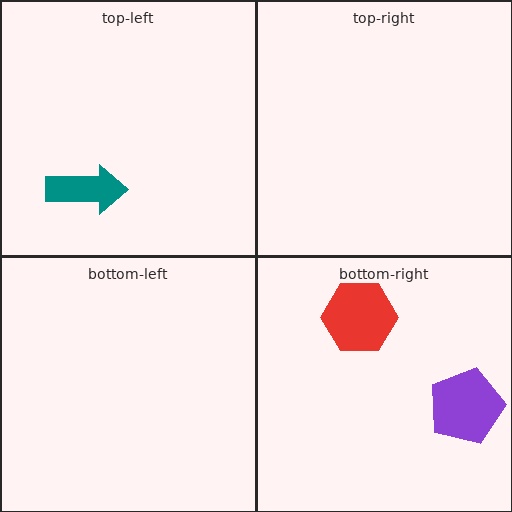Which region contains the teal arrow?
The top-left region.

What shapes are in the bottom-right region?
The purple pentagon, the red hexagon.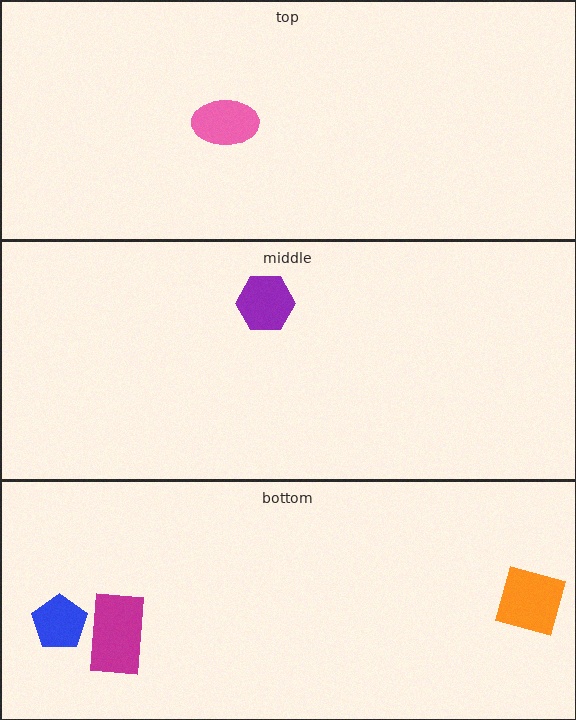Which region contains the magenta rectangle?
The bottom region.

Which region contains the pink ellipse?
The top region.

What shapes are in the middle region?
The purple hexagon.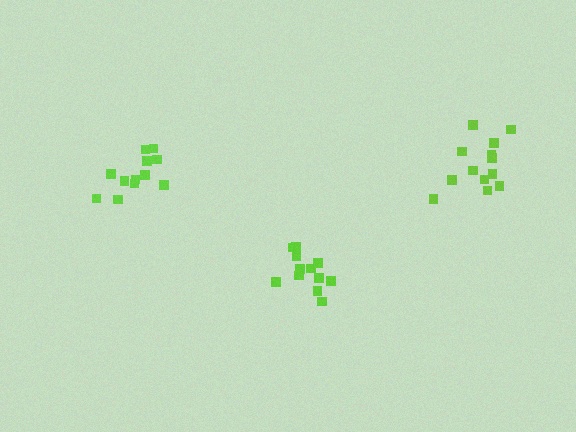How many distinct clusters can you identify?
There are 3 distinct clusters.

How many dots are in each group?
Group 1: 12 dots, Group 2: 13 dots, Group 3: 12 dots (37 total).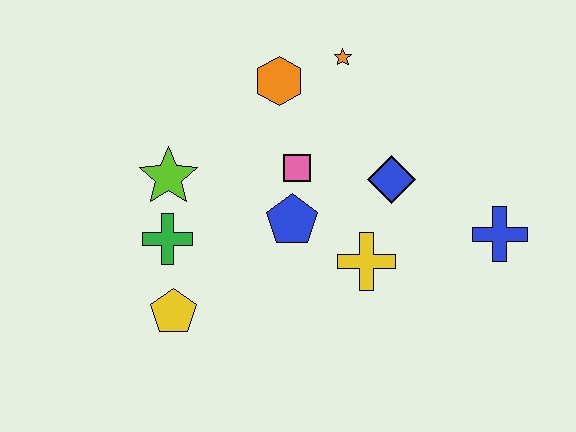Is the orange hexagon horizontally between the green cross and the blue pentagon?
Yes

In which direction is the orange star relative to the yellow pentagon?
The orange star is above the yellow pentagon.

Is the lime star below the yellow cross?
No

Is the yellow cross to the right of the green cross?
Yes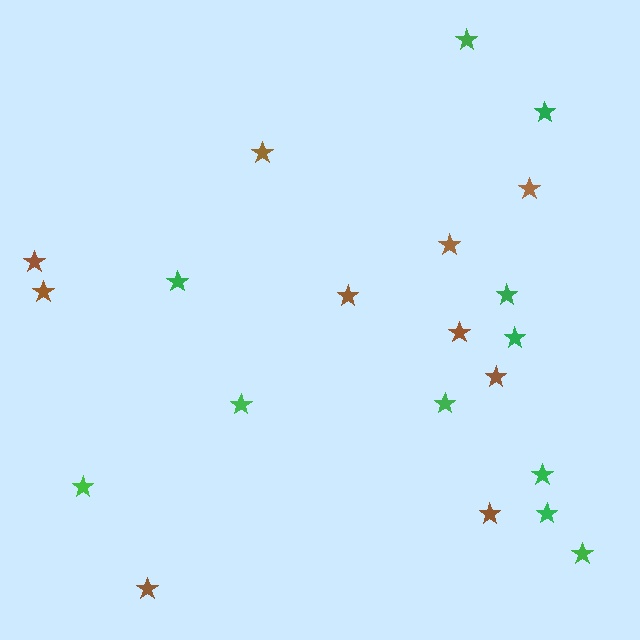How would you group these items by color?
There are 2 groups: one group of green stars (11) and one group of brown stars (10).